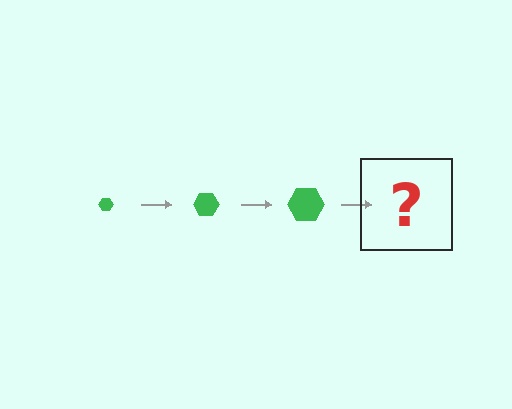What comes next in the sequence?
The next element should be a green hexagon, larger than the previous one.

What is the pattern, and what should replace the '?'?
The pattern is that the hexagon gets progressively larger each step. The '?' should be a green hexagon, larger than the previous one.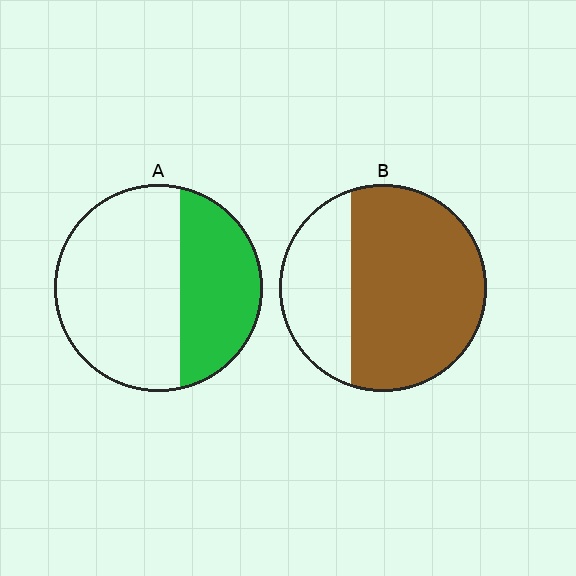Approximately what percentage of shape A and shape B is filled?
A is approximately 35% and B is approximately 70%.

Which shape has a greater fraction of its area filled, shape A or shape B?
Shape B.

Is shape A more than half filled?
No.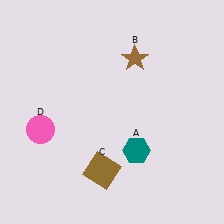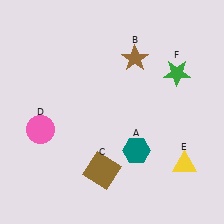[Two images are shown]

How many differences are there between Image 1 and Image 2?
There are 2 differences between the two images.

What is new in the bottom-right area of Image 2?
A yellow triangle (E) was added in the bottom-right area of Image 2.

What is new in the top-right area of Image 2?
A green star (F) was added in the top-right area of Image 2.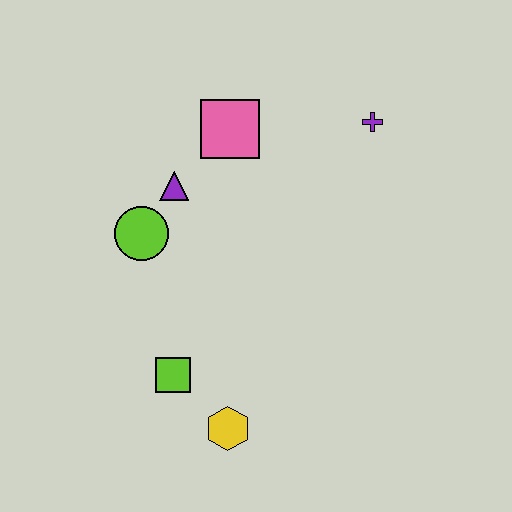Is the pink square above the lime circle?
Yes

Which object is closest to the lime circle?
The purple triangle is closest to the lime circle.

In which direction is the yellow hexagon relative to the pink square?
The yellow hexagon is below the pink square.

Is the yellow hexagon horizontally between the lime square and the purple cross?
Yes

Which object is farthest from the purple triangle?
The yellow hexagon is farthest from the purple triangle.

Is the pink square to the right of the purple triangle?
Yes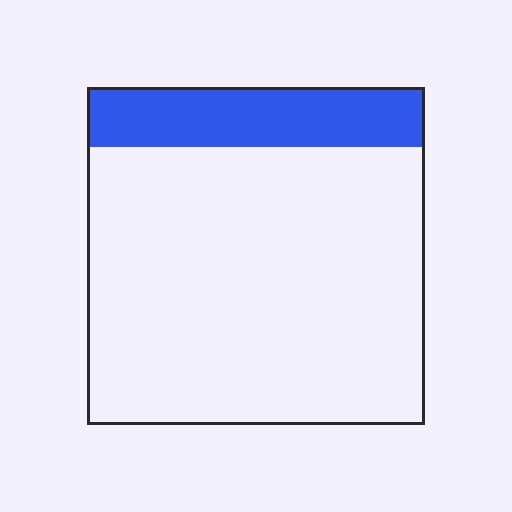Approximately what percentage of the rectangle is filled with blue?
Approximately 20%.